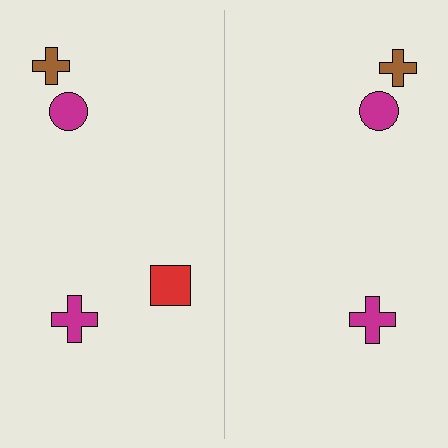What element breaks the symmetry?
A red square is missing from the right side.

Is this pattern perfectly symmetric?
No, the pattern is not perfectly symmetric. A red square is missing from the right side.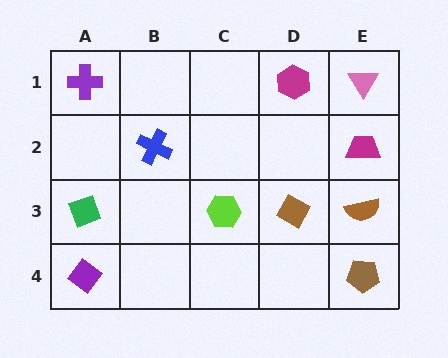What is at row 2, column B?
A blue cross.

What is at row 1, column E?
A pink triangle.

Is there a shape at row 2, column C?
No, that cell is empty.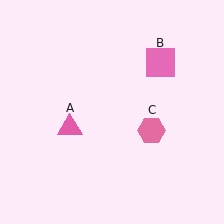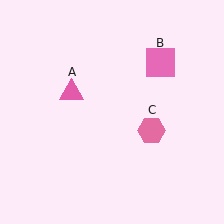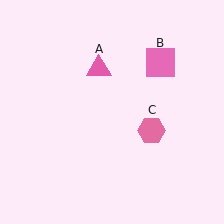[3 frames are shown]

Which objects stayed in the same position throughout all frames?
Pink square (object B) and pink hexagon (object C) remained stationary.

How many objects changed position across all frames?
1 object changed position: pink triangle (object A).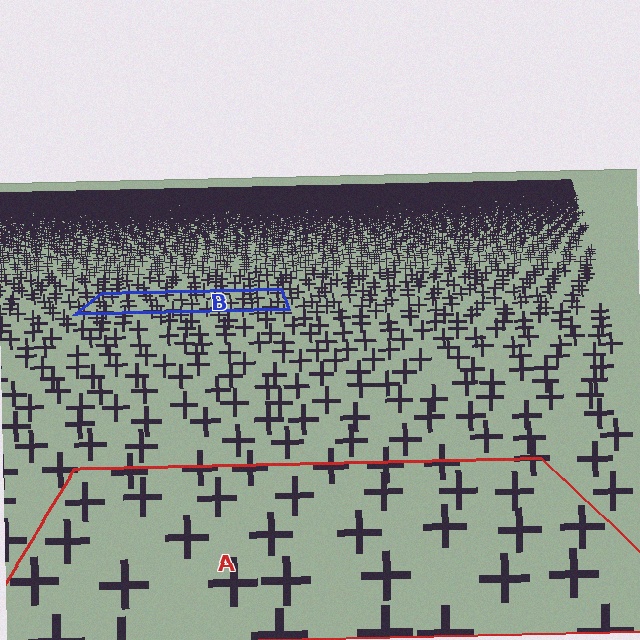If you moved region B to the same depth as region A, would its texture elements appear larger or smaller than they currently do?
They would appear larger. At a closer depth, the same texture elements are projected at a bigger on-screen size.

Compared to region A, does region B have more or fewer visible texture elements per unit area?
Region B has more texture elements per unit area — they are packed more densely because it is farther away.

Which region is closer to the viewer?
Region A is closer. The texture elements there are larger and more spread out.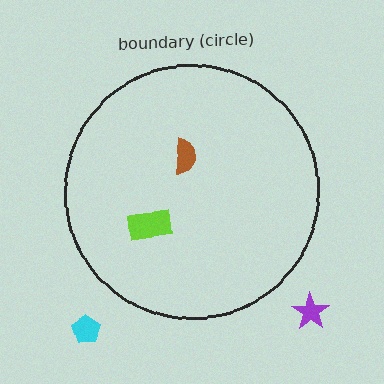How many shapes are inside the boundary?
2 inside, 2 outside.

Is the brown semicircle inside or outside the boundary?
Inside.